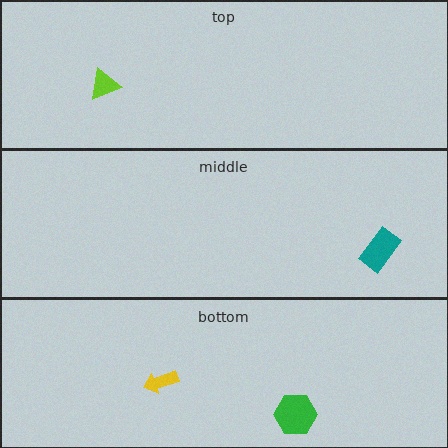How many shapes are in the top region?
1.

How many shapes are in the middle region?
1.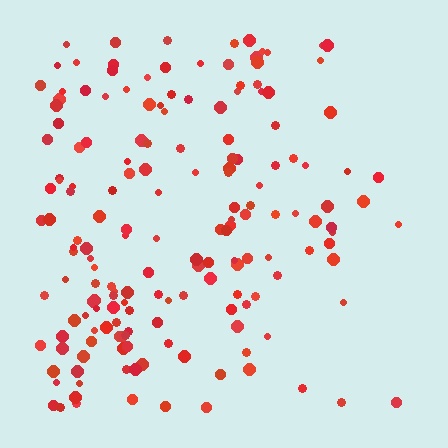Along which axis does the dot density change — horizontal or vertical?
Horizontal.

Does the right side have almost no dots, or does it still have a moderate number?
Still a moderate number, just noticeably fewer than the left.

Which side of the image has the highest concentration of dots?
The left.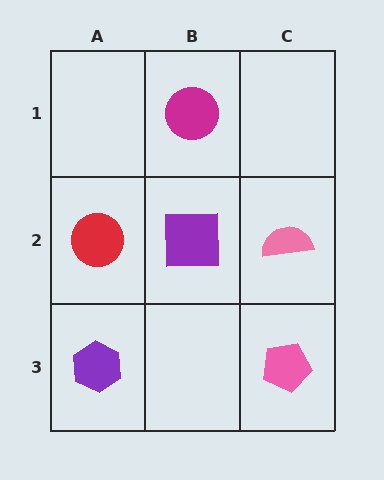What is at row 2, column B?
A purple square.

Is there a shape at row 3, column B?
No, that cell is empty.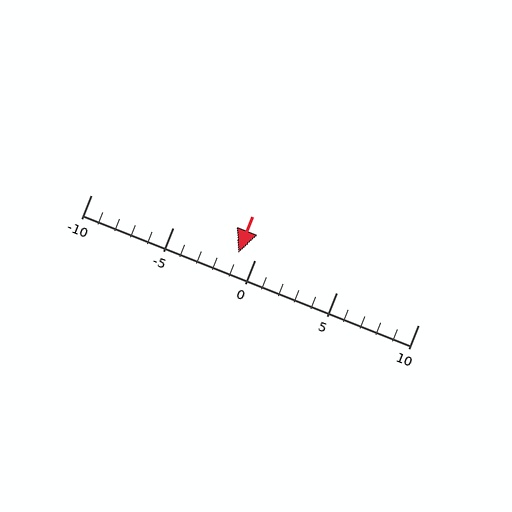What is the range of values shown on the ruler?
The ruler shows values from -10 to 10.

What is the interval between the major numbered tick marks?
The major tick marks are spaced 5 units apart.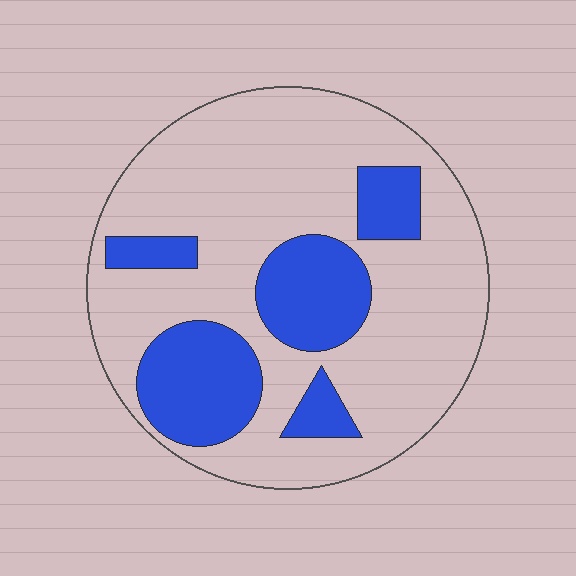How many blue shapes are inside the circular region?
5.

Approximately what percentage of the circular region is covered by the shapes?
Approximately 25%.